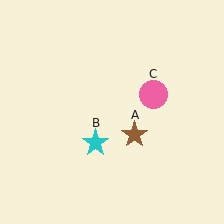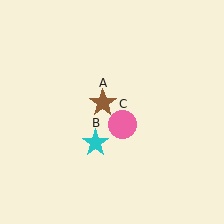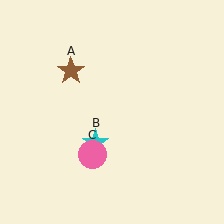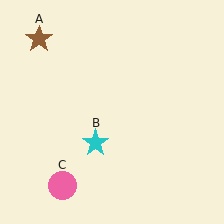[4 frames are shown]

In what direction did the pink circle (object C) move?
The pink circle (object C) moved down and to the left.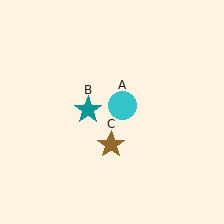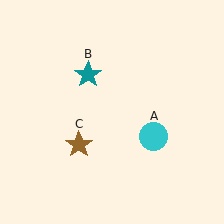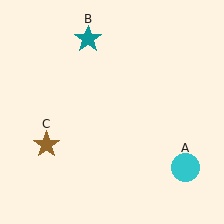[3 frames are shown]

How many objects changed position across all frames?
3 objects changed position: cyan circle (object A), teal star (object B), brown star (object C).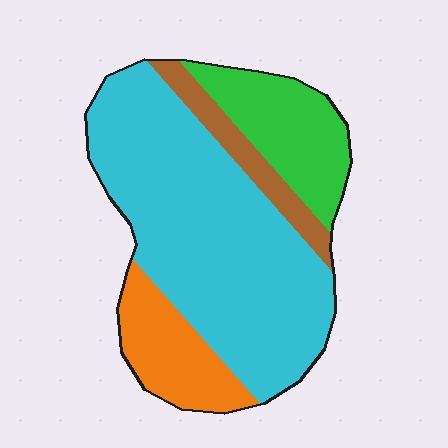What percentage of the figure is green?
Green covers around 20% of the figure.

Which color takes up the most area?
Cyan, at roughly 60%.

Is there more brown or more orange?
Orange.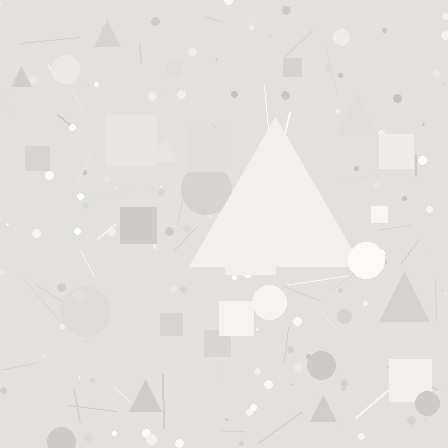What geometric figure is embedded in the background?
A triangle is embedded in the background.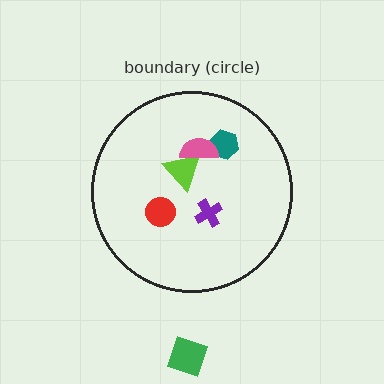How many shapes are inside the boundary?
5 inside, 1 outside.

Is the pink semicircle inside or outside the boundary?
Inside.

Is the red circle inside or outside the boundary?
Inside.